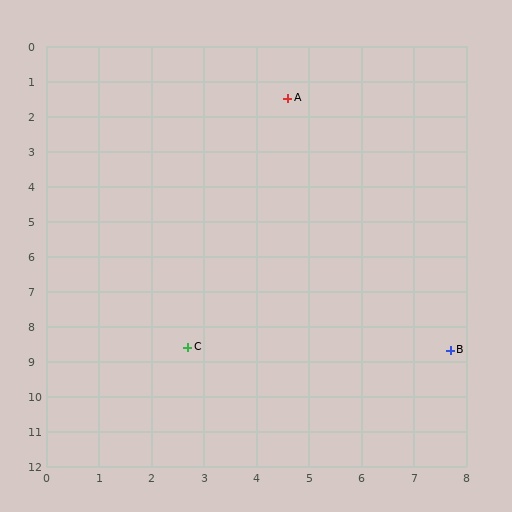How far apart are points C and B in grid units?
Points C and B are about 5.0 grid units apart.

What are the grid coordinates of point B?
Point B is at approximately (7.7, 8.7).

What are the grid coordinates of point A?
Point A is at approximately (4.6, 1.5).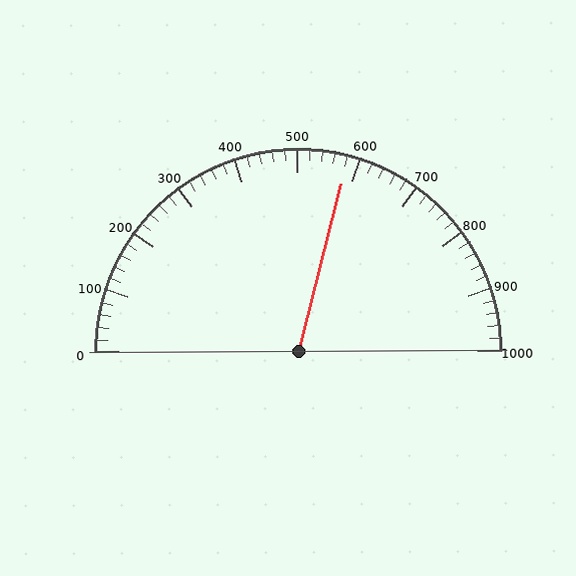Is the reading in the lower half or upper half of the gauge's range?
The reading is in the upper half of the range (0 to 1000).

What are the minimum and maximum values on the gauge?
The gauge ranges from 0 to 1000.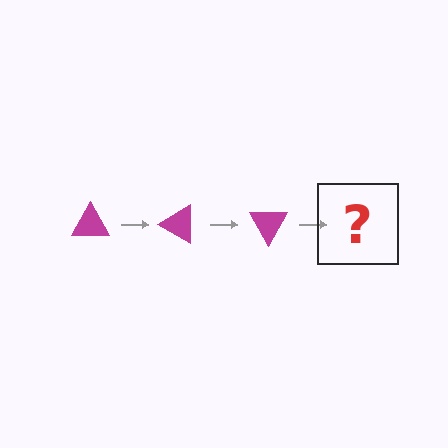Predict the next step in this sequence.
The next step is a magenta triangle rotated 90 degrees.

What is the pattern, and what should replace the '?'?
The pattern is that the triangle rotates 30 degrees each step. The '?' should be a magenta triangle rotated 90 degrees.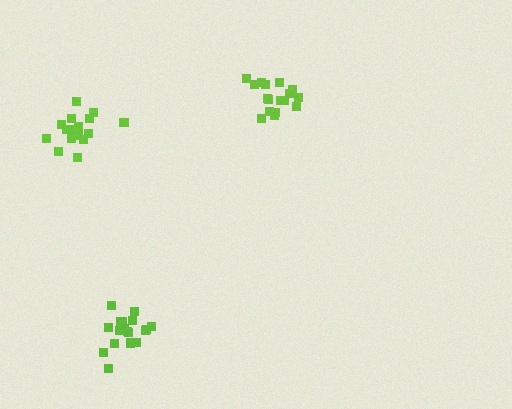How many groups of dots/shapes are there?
There are 3 groups.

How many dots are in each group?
Group 1: 17 dots, Group 2: 18 dots, Group 3: 16 dots (51 total).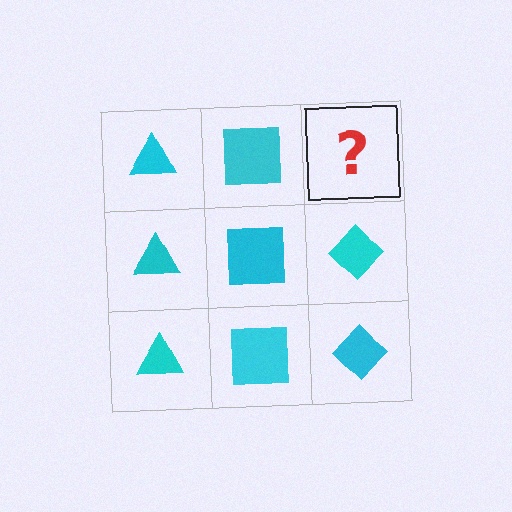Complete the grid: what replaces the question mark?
The question mark should be replaced with a cyan diamond.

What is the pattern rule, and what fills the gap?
The rule is that each column has a consistent shape. The gap should be filled with a cyan diamond.